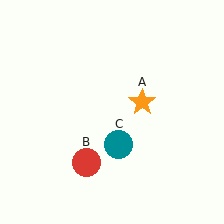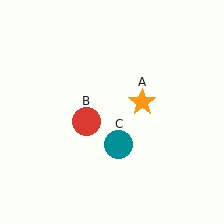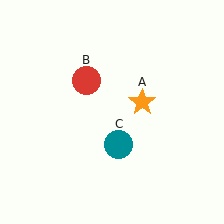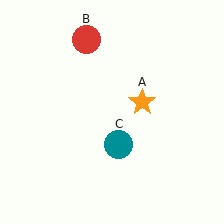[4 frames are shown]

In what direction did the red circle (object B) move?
The red circle (object B) moved up.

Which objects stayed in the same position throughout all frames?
Orange star (object A) and teal circle (object C) remained stationary.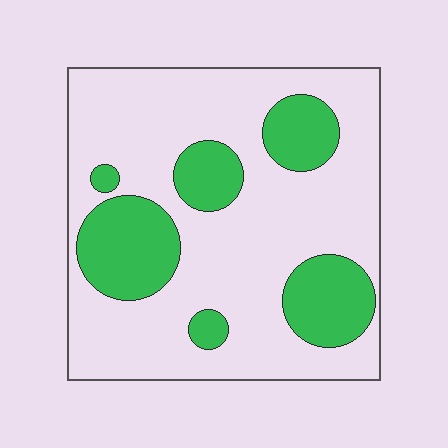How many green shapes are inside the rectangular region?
6.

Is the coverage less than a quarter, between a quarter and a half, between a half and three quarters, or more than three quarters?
Between a quarter and a half.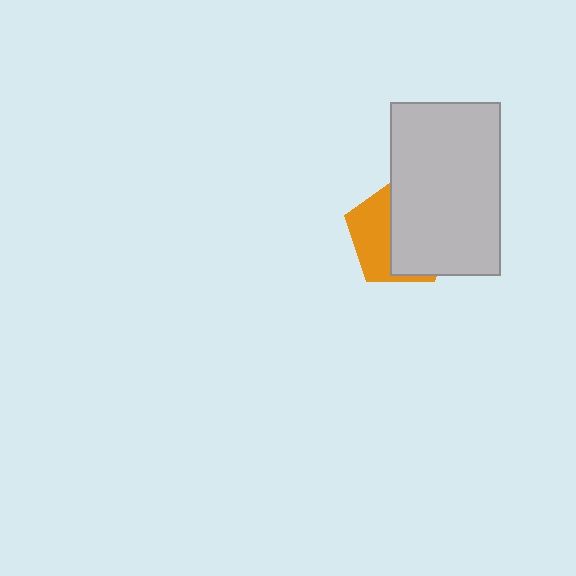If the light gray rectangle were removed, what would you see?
You would see the complete orange pentagon.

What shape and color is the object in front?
The object in front is a light gray rectangle.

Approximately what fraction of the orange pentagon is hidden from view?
Roughly 60% of the orange pentagon is hidden behind the light gray rectangle.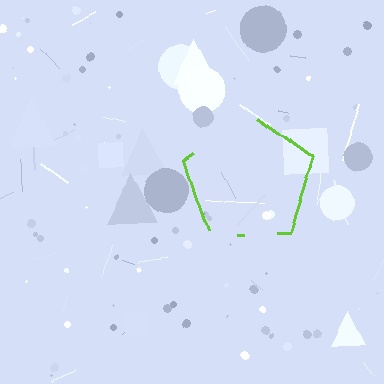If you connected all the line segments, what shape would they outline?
They would outline a pentagon.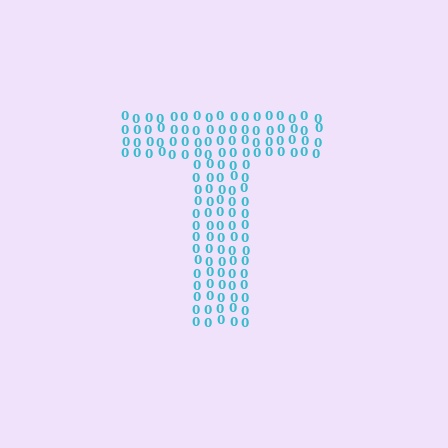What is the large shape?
The large shape is the letter T.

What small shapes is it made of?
It is made of small digit 0's.